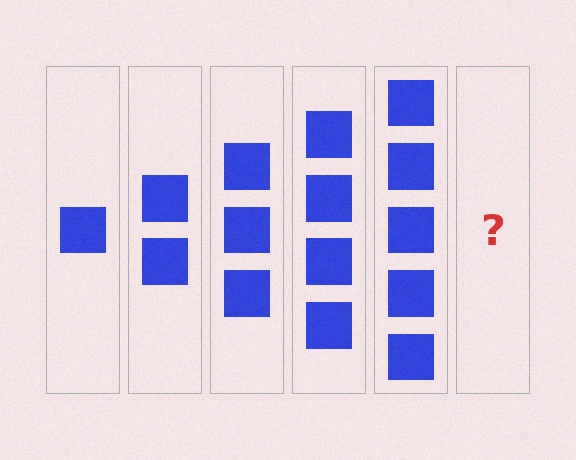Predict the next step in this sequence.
The next step is 6 squares.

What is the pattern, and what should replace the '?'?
The pattern is that each step adds one more square. The '?' should be 6 squares.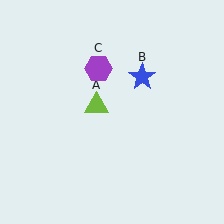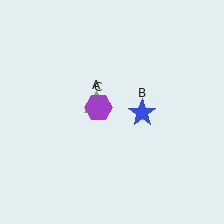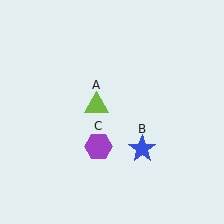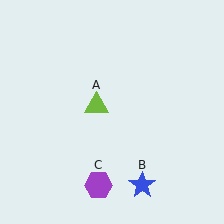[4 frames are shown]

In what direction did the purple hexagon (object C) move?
The purple hexagon (object C) moved down.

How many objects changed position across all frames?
2 objects changed position: blue star (object B), purple hexagon (object C).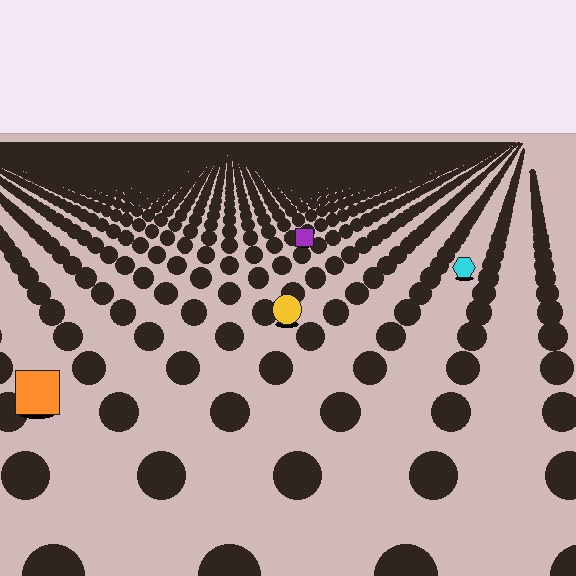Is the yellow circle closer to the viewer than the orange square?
No. The orange square is closer — you can tell from the texture gradient: the ground texture is coarser near it.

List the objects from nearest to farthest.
From nearest to farthest: the orange square, the yellow circle, the cyan hexagon, the purple square.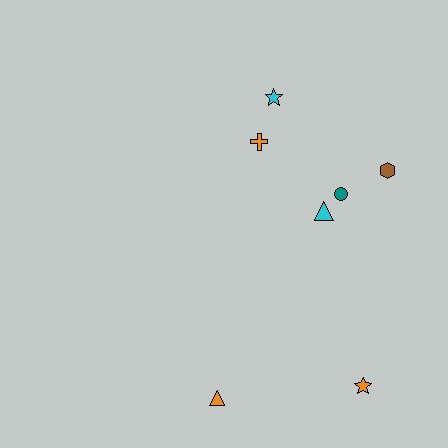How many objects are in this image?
There are 7 objects.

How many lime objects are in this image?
There are no lime objects.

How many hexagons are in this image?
There is 1 hexagon.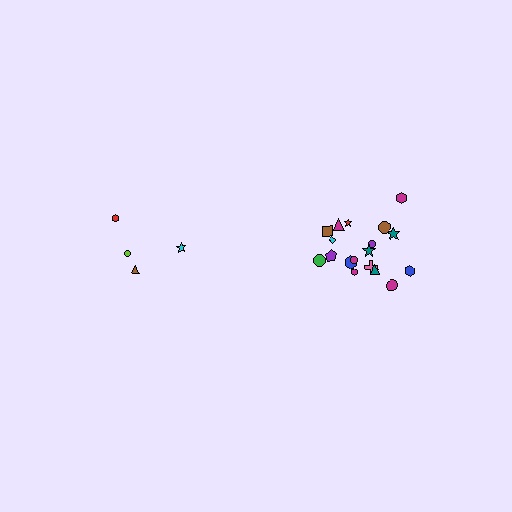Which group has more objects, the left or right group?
The right group.